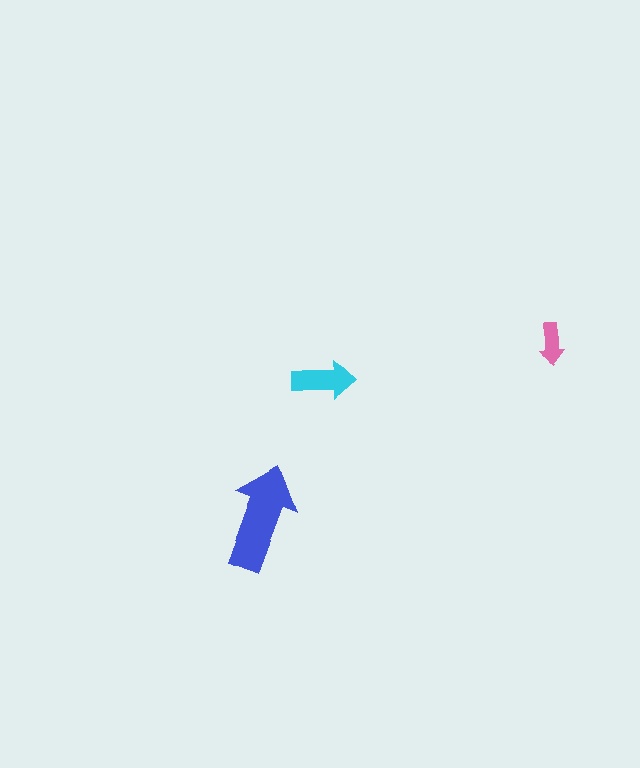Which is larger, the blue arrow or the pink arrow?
The blue one.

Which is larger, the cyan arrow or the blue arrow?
The blue one.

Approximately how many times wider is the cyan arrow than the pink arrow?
About 1.5 times wider.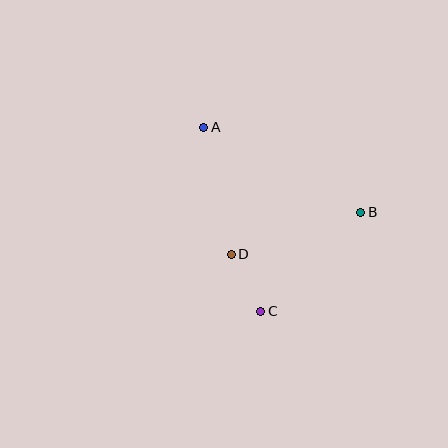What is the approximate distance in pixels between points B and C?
The distance between B and C is approximately 140 pixels.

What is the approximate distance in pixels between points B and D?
The distance between B and D is approximately 136 pixels.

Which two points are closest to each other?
Points C and D are closest to each other.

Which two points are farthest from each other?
Points A and C are farthest from each other.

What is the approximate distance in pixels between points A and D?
The distance between A and D is approximately 130 pixels.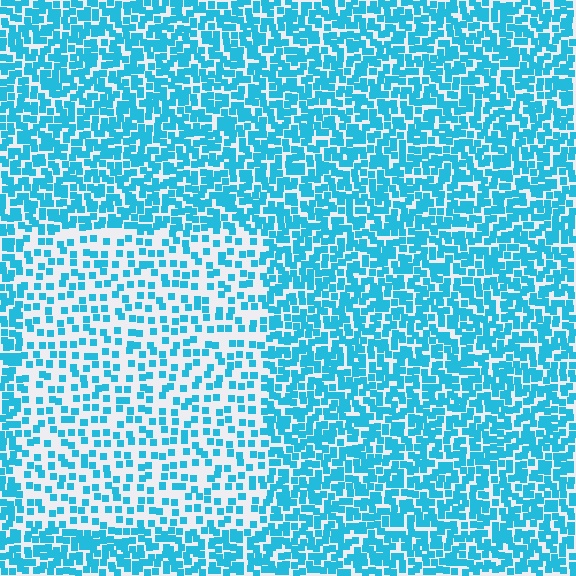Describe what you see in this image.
The image contains small cyan elements arranged at two different densities. A rectangle-shaped region is visible where the elements are less densely packed than the surrounding area.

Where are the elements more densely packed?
The elements are more densely packed outside the rectangle boundary.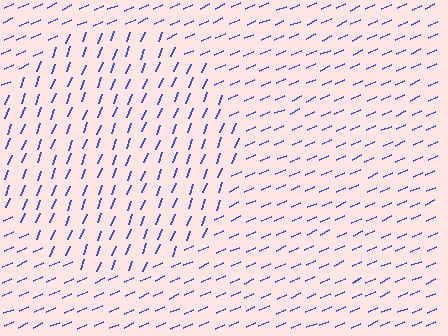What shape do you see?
I see a circle.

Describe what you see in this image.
The image is filled with small blue line segments. A circle region in the image has lines oriented differently from the surrounding lines, creating a visible texture boundary.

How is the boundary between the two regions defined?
The boundary is defined purely by a change in line orientation (approximately 45 degrees difference). All lines are the same color and thickness.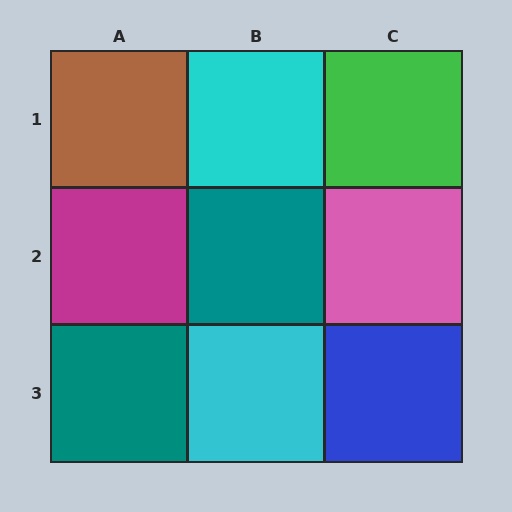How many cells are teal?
2 cells are teal.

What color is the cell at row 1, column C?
Green.